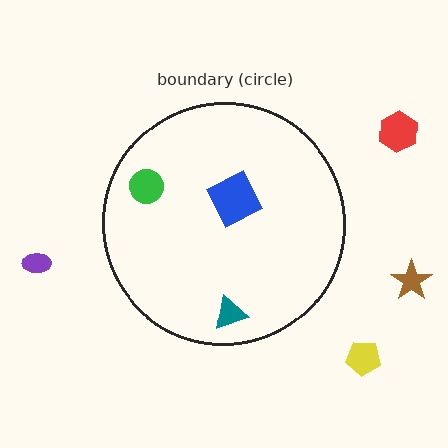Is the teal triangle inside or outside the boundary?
Inside.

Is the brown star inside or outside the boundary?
Outside.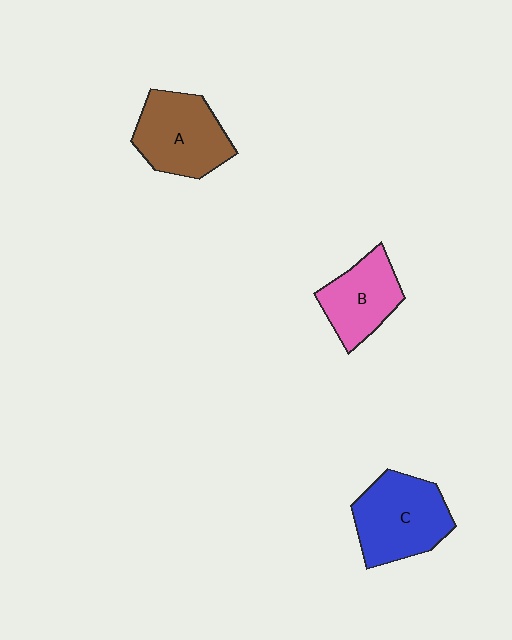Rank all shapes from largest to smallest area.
From largest to smallest: C (blue), A (brown), B (pink).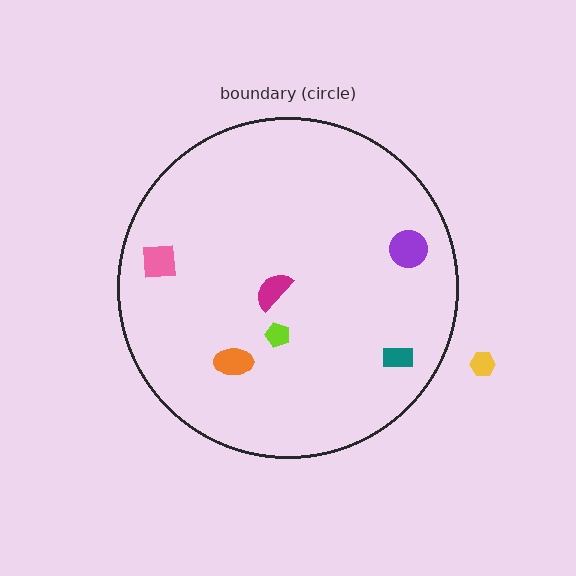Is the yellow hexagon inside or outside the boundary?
Outside.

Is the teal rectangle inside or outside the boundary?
Inside.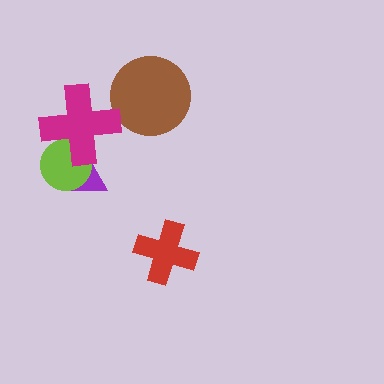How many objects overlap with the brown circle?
0 objects overlap with the brown circle.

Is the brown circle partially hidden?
No, no other shape covers it.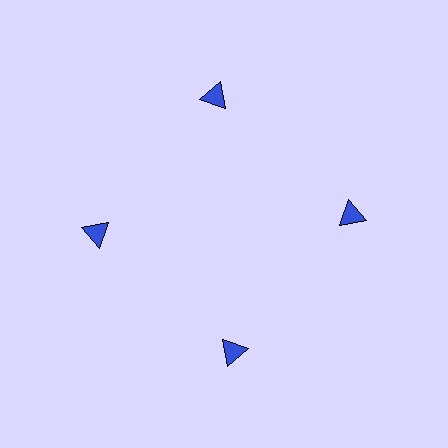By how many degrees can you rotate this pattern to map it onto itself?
The pattern maps onto itself every 90 degrees of rotation.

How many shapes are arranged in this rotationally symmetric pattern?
There are 4 shapes, arranged in 4 groups of 1.